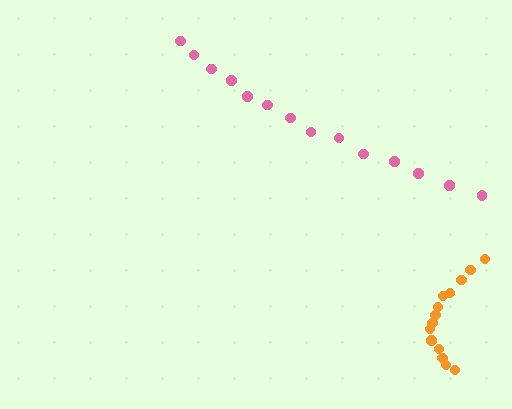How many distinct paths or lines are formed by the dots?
There are 2 distinct paths.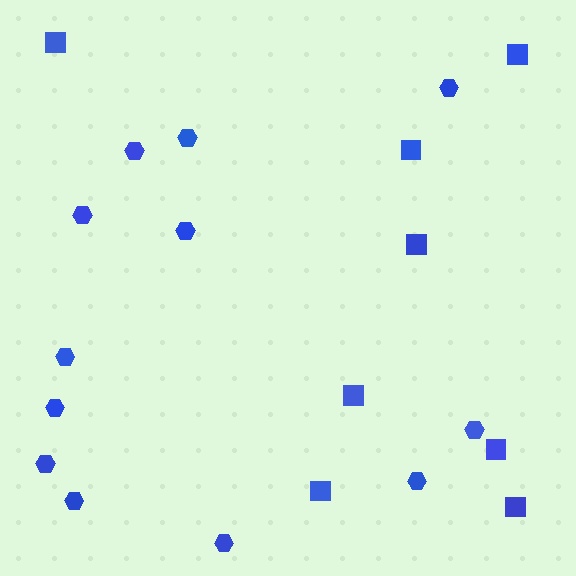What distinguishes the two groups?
There are 2 groups: one group of squares (8) and one group of hexagons (12).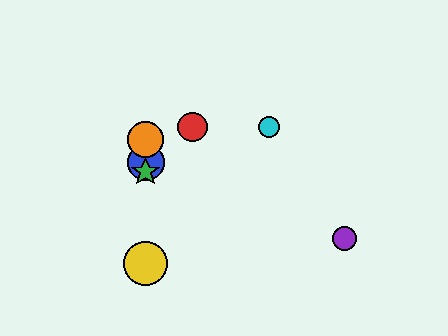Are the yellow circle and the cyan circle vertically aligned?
No, the yellow circle is at x≈146 and the cyan circle is at x≈269.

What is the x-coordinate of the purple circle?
The purple circle is at x≈344.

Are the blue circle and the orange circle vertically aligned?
Yes, both are at x≈146.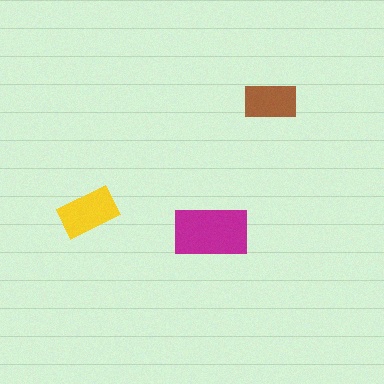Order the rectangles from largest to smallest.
the magenta one, the yellow one, the brown one.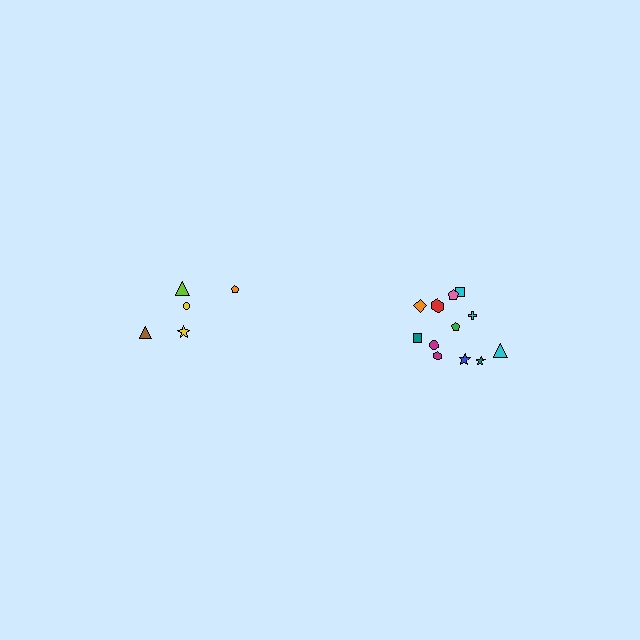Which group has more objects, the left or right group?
The right group.